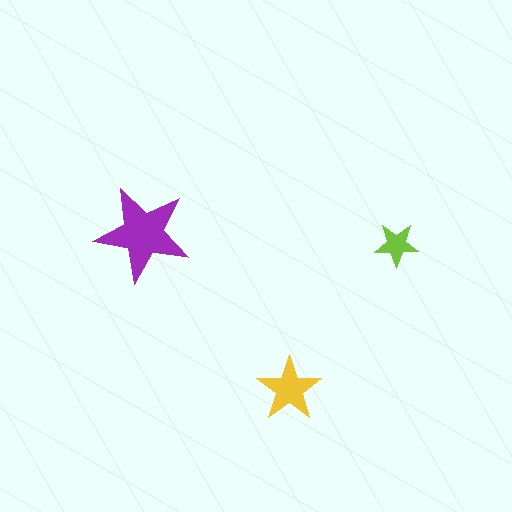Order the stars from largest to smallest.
the purple one, the yellow one, the lime one.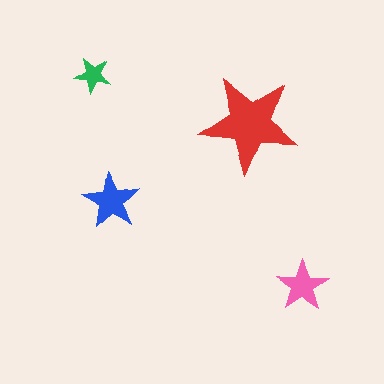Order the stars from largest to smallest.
the red one, the blue one, the pink one, the green one.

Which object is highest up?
The green star is topmost.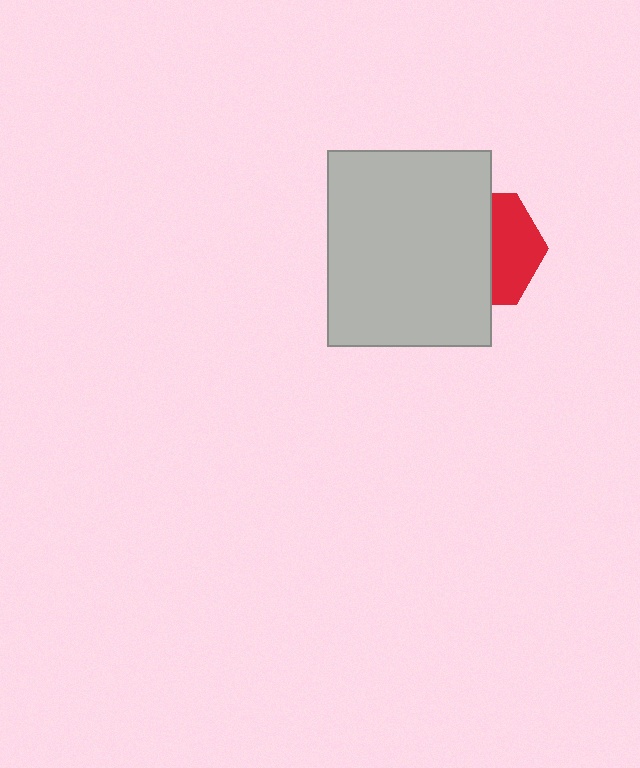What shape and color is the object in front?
The object in front is a light gray rectangle.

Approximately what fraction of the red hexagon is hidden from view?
Roughly 57% of the red hexagon is hidden behind the light gray rectangle.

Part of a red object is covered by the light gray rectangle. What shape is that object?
It is a hexagon.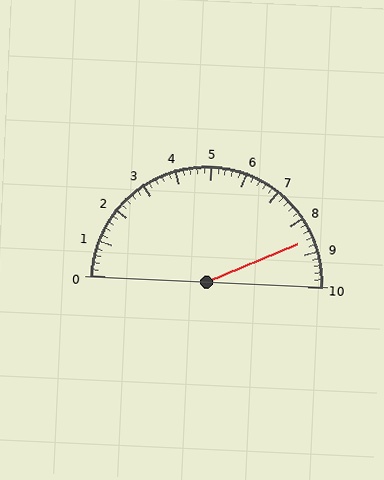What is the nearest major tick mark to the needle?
The nearest major tick mark is 9.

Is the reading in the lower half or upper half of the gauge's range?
The reading is in the upper half of the range (0 to 10).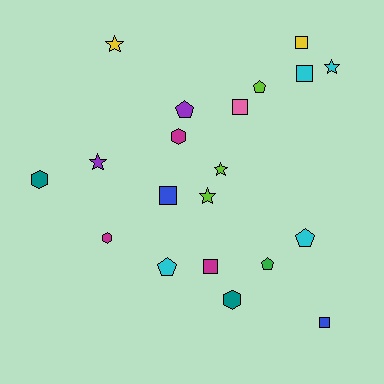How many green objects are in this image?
There is 1 green object.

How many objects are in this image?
There are 20 objects.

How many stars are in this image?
There are 5 stars.